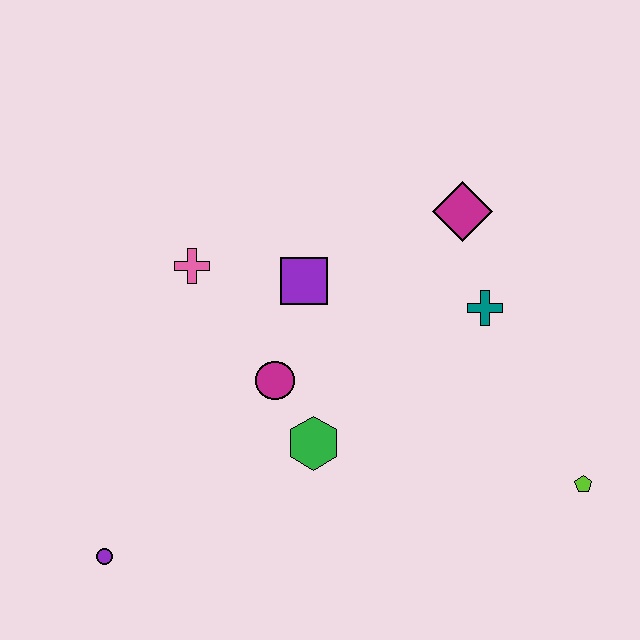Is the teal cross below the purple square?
Yes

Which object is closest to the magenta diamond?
The teal cross is closest to the magenta diamond.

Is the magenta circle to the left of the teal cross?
Yes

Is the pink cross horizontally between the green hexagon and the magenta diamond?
No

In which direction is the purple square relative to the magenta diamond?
The purple square is to the left of the magenta diamond.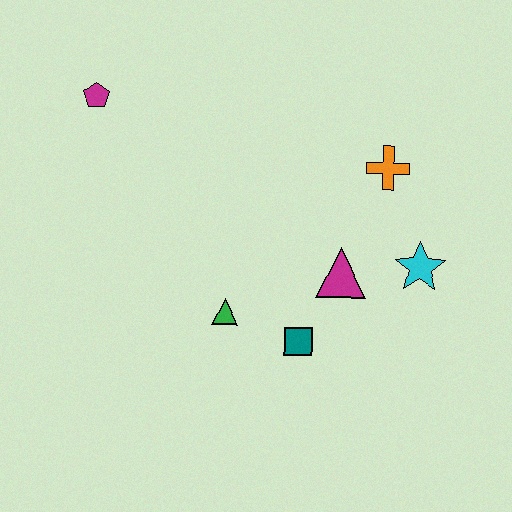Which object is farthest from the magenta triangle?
The magenta pentagon is farthest from the magenta triangle.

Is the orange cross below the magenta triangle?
No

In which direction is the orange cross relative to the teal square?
The orange cross is above the teal square.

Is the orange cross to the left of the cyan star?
Yes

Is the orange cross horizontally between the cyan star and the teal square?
Yes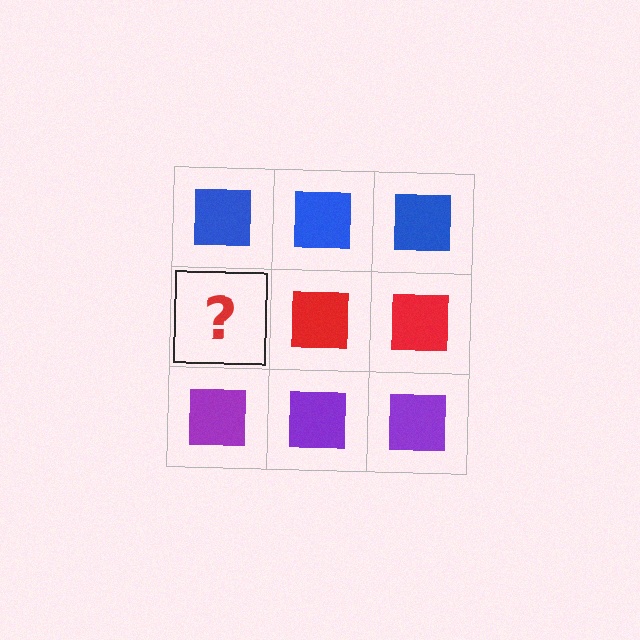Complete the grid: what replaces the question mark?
The question mark should be replaced with a red square.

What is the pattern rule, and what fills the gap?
The rule is that each row has a consistent color. The gap should be filled with a red square.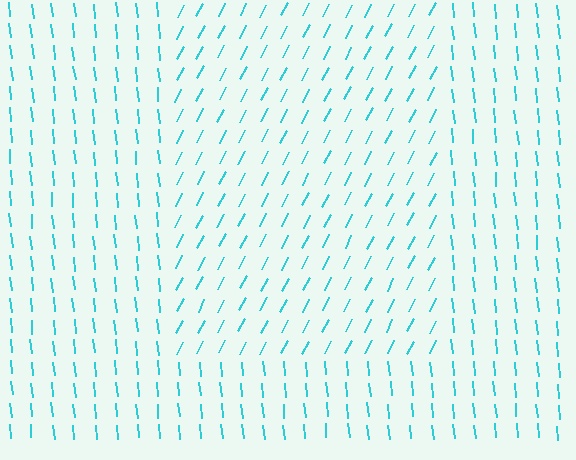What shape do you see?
I see a rectangle.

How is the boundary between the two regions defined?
The boundary is defined purely by a change in line orientation (approximately 33 degrees difference). All lines are the same color and thickness.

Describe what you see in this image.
The image is filled with small cyan line segments. A rectangle region in the image has lines oriented differently from the surrounding lines, creating a visible texture boundary.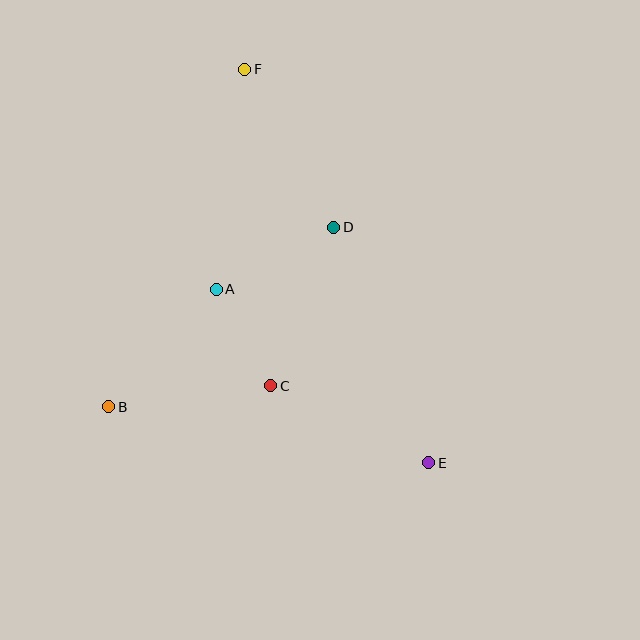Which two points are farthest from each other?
Points E and F are farthest from each other.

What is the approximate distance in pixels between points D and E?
The distance between D and E is approximately 254 pixels.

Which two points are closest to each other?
Points A and C are closest to each other.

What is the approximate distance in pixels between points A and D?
The distance between A and D is approximately 133 pixels.